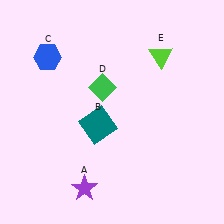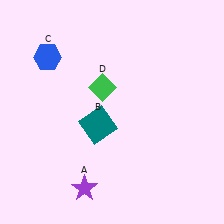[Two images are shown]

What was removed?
The lime triangle (E) was removed in Image 2.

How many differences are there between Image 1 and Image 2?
There is 1 difference between the two images.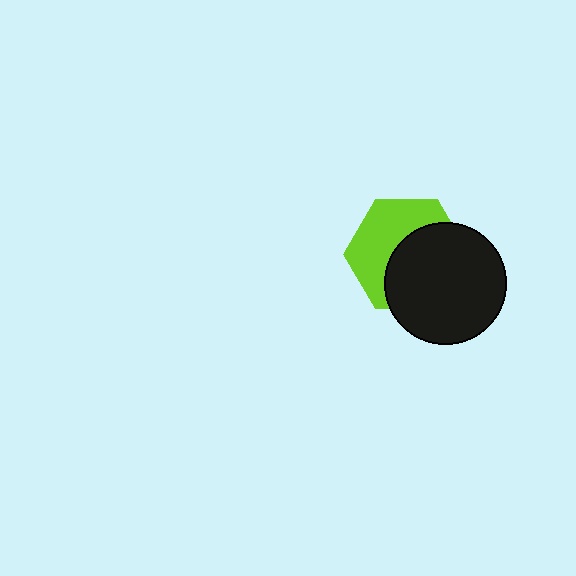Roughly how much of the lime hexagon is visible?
About half of it is visible (roughly 47%).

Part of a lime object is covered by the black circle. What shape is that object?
It is a hexagon.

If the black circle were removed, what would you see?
You would see the complete lime hexagon.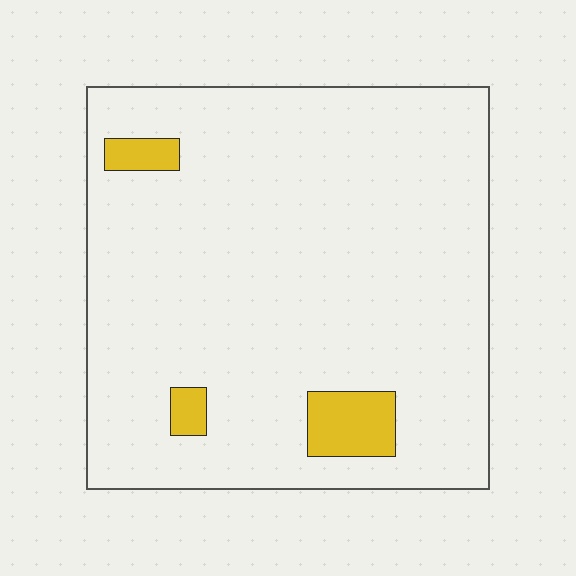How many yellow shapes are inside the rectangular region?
3.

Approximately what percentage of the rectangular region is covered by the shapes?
Approximately 5%.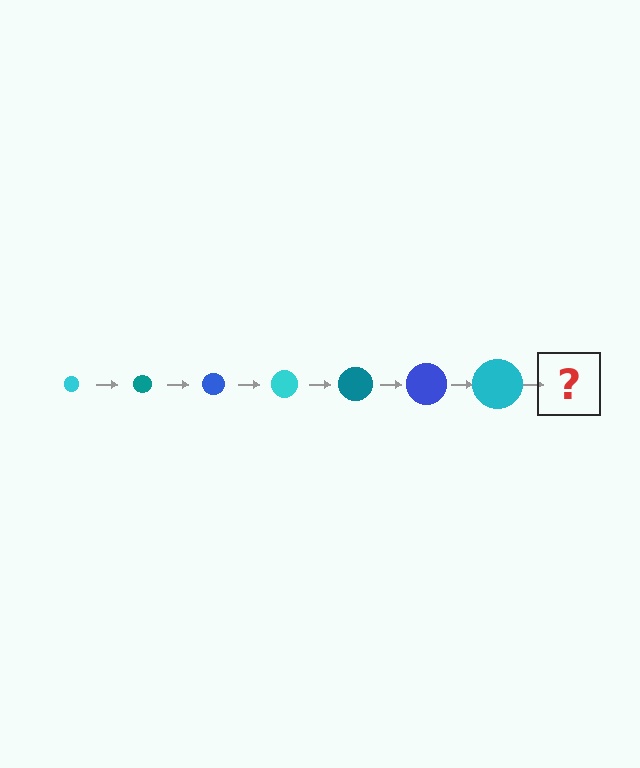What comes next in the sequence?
The next element should be a teal circle, larger than the previous one.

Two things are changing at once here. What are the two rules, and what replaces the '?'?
The two rules are that the circle grows larger each step and the color cycles through cyan, teal, and blue. The '?' should be a teal circle, larger than the previous one.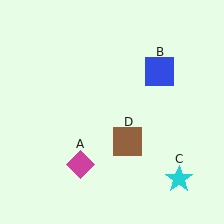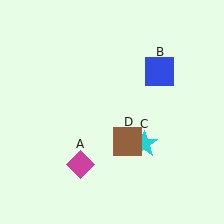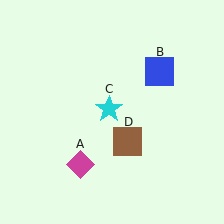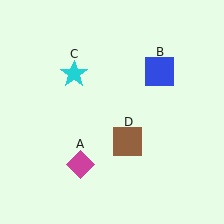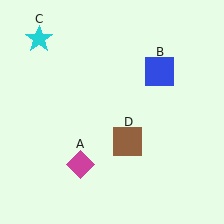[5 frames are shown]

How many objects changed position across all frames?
1 object changed position: cyan star (object C).